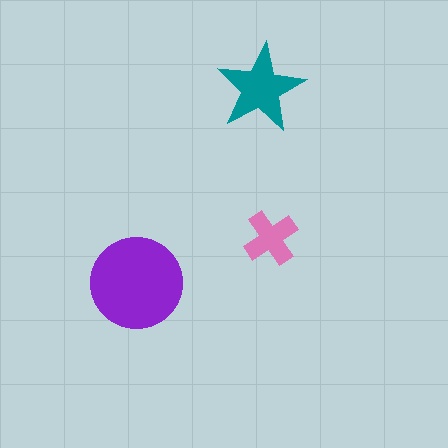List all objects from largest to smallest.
The purple circle, the teal star, the pink cross.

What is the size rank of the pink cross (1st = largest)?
3rd.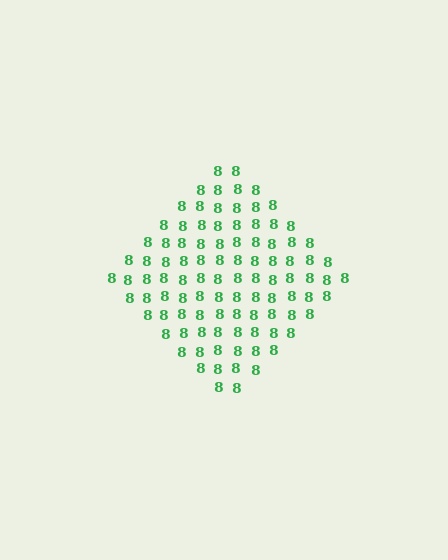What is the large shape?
The large shape is a diamond.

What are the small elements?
The small elements are digit 8's.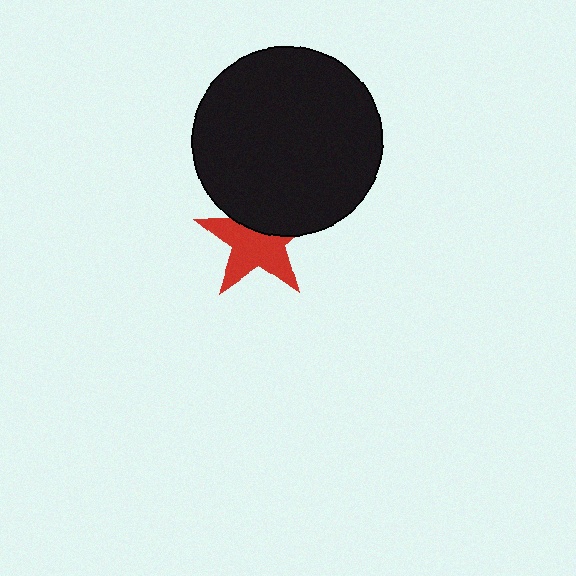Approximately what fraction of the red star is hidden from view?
Roughly 37% of the red star is hidden behind the black circle.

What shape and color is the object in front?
The object in front is a black circle.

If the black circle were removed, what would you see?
You would see the complete red star.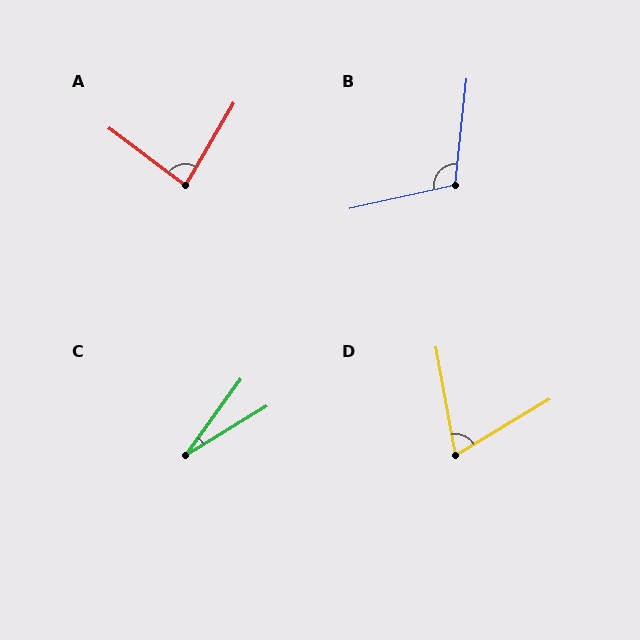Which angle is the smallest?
C, at approximately 23 degrees.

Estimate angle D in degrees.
Approximately 70 degrees.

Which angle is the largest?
B, at approximately 108 degrees.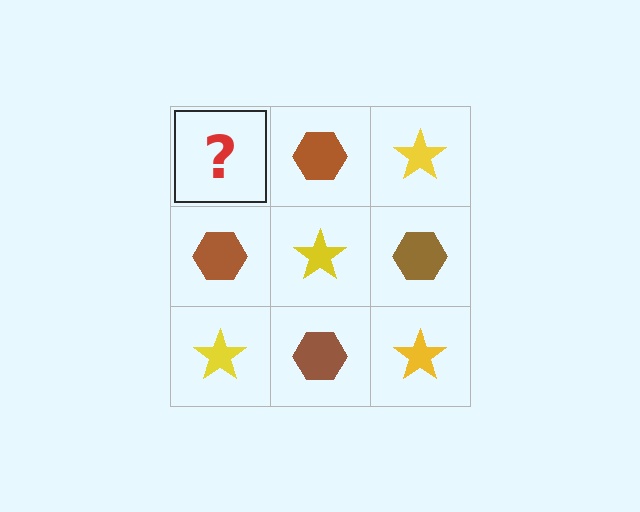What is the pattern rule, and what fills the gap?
The rule is that it alternates yellow star and brown hexagon in a checkerboard pattern. The gap should be filled with a yellow star.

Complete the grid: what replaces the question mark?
The question mark should be replaced with a yellow star.